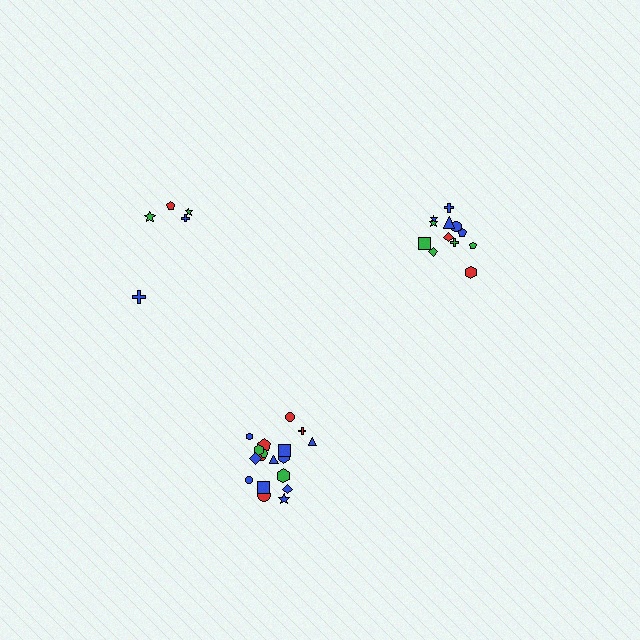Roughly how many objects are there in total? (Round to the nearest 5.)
Roughly 35 objects in total.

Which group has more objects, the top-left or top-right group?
The top-right group.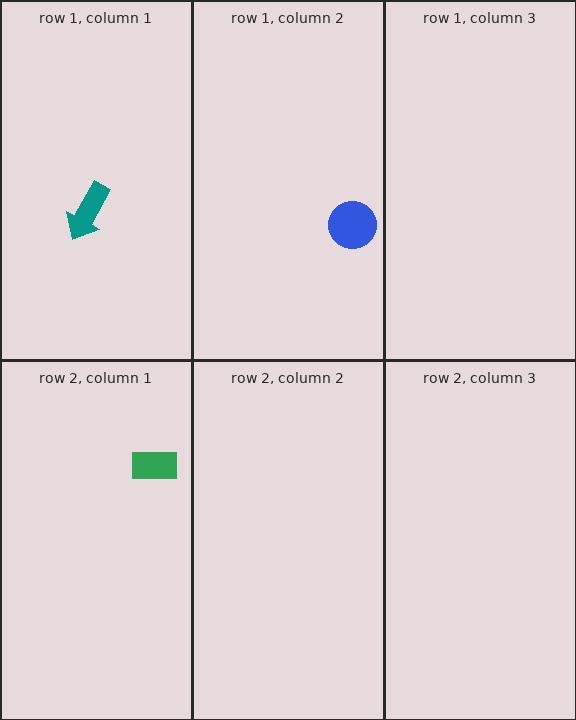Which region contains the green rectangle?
The row 2, column 1 region.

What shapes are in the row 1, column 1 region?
The teal arrow.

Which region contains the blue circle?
The row 1, column 2 region.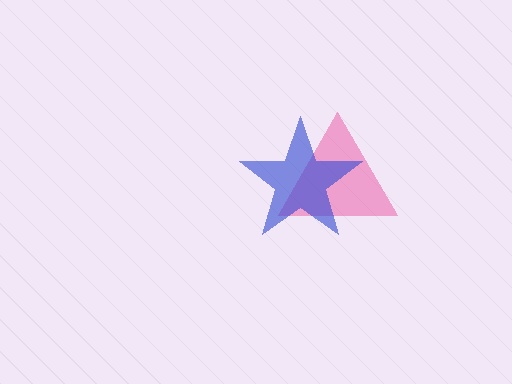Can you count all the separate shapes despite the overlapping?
Yes, there are 2 separate shapes.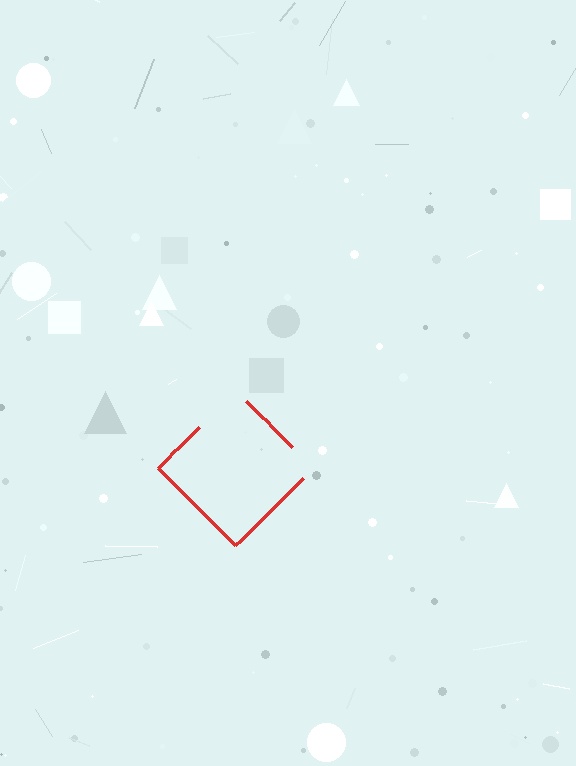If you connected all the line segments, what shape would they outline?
They would outline a diamond.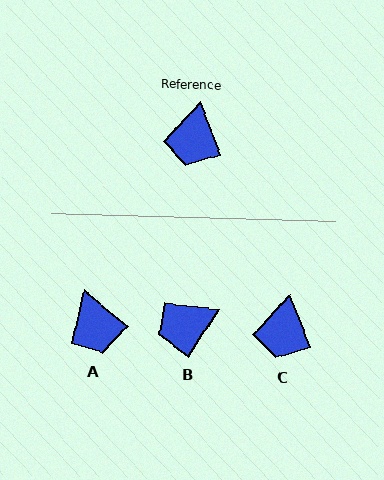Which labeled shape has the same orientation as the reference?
C.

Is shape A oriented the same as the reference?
No, it is off by about 29 degrees.